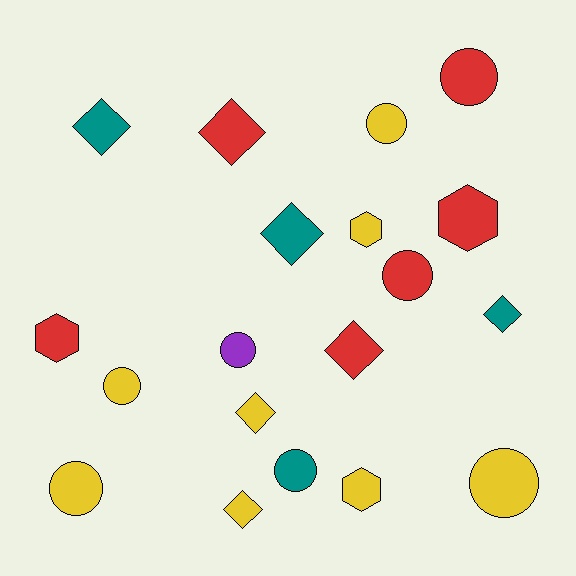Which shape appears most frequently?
Circle, with 8 objects.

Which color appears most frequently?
Yellow, with 8 objects.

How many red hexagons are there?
There are 2 red hexagons.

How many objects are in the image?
There are 19 objects.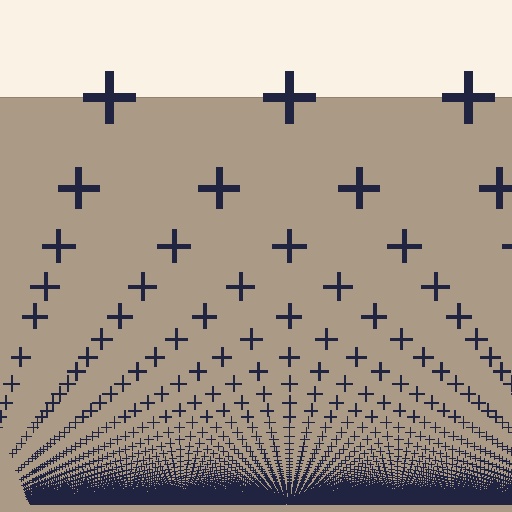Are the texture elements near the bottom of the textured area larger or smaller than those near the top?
Smaller. The gradient is inverted — elements near the bottom are smaller and denser.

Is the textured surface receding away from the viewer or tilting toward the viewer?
The surface appears to tilt toward the viewer. Texture elements get larger and sparser toward the top.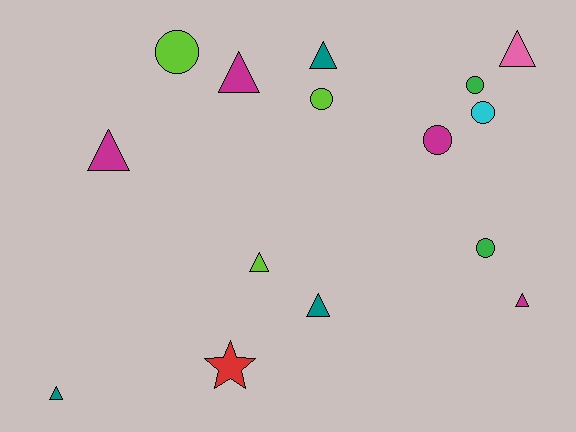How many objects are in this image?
There are 15 objects.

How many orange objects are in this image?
There are no orange objects.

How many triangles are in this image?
There are 8 triangles.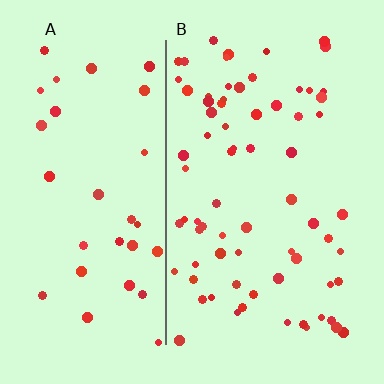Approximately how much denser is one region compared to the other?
Approximately 2.1× — region B over region A.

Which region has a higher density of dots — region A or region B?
B (the right).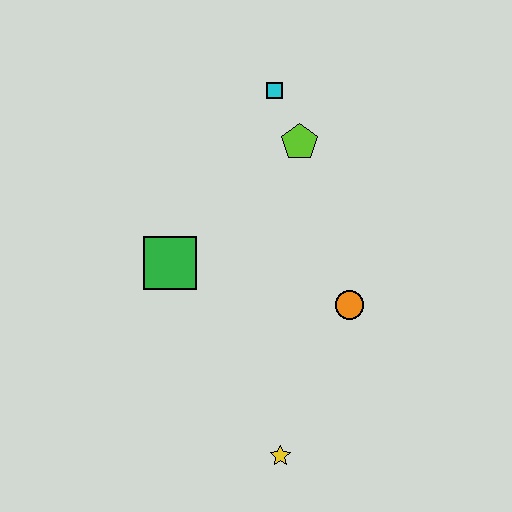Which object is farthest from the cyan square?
The yellow star is farthest from the cyan square.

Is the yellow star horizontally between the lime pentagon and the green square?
Yes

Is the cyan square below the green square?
No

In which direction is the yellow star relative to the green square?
The yellow star is below the green square.